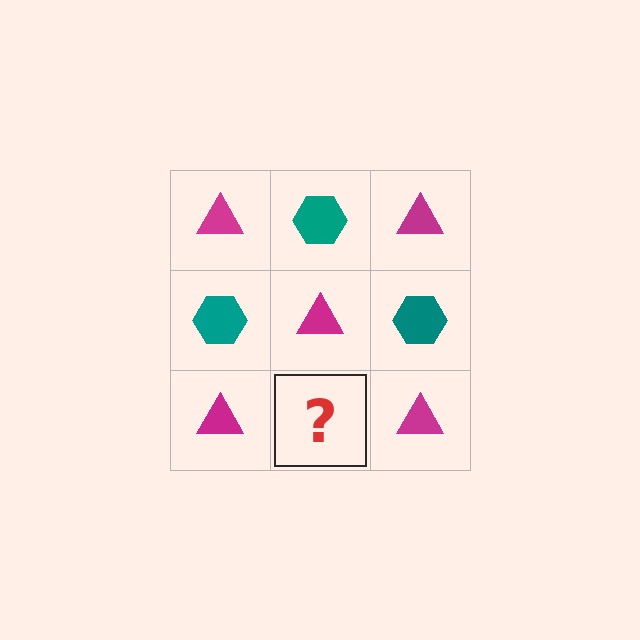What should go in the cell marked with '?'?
The missing cell should contain a teal hexagon.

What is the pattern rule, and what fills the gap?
The rule is that it alternates magenta triangle and teal hexagon in a checkerboard pattern. The gap should be filled with a teal hexagon.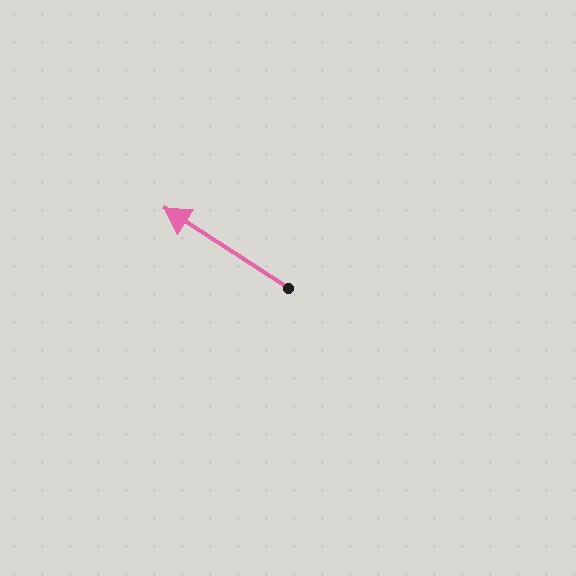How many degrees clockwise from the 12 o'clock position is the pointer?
Approximately 303 degrees.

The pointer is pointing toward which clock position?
Roughly 10 o'clock.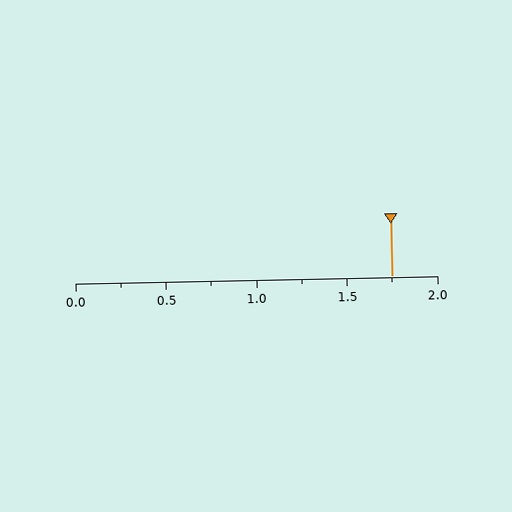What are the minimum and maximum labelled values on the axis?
The axis runs from 0.0 to 2.0.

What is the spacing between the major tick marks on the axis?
The major ticks are spaced 0.5 apart.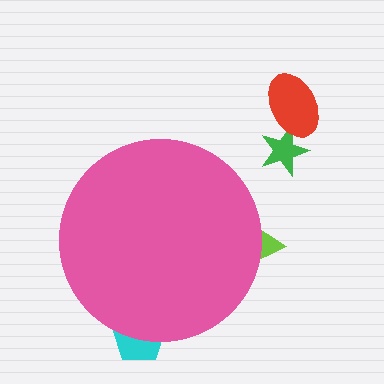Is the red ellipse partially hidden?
No, the red ellipse is fully visible.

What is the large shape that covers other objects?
A pink circle.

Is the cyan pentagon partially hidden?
Yes, the cyan pentagon is partially hidden behind the pink circle.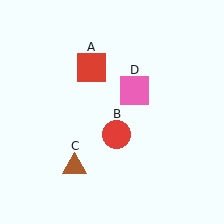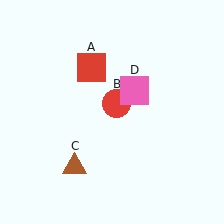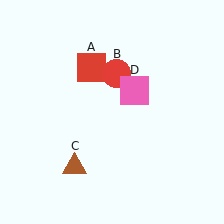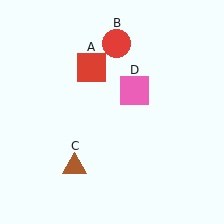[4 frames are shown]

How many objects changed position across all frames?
1 object changed position: red circle (object B).